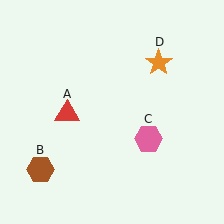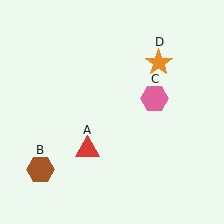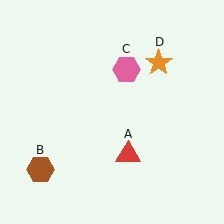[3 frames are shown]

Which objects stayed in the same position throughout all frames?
Brown hexagon (object B) and orange star (object D) remained stationary.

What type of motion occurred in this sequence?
The red triangle (object A), pink hexagon (object C) rotated counterclockwise around the center of the scene.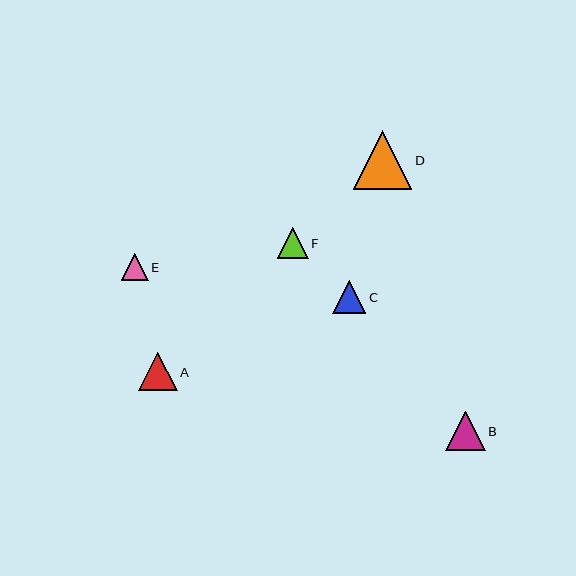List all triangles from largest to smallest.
From largest to smallest: D, B, A, C, F, E.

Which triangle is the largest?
Triangle D is the largest with a size of approximately 59 pixels.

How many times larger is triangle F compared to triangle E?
Triangle F is approximately 1.2 times the size of triangle E.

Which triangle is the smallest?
Triangle E is the smallest with a size of approximately 27 pixels.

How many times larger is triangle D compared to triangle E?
Triangle D is approximately 2.2 times the size of triangle E.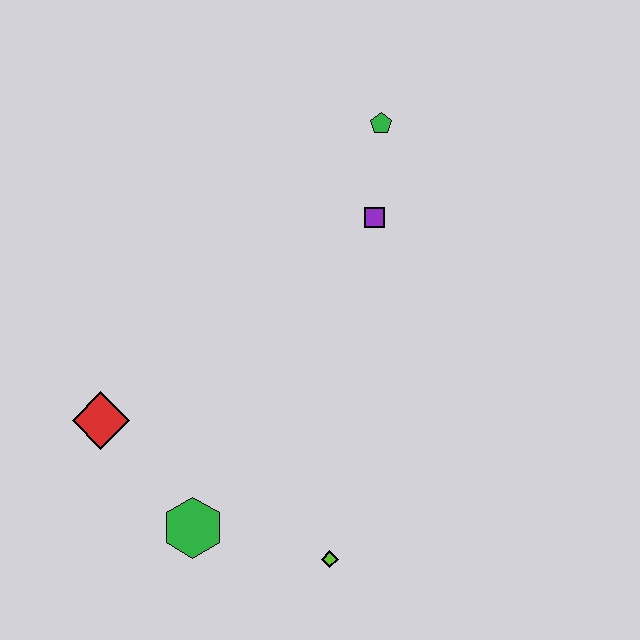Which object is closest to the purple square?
The green pentagon is closest to the purple square.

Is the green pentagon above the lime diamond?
Yes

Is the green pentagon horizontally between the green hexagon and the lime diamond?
No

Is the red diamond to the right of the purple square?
No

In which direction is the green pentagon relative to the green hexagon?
The green pentagon is above the green hexagon.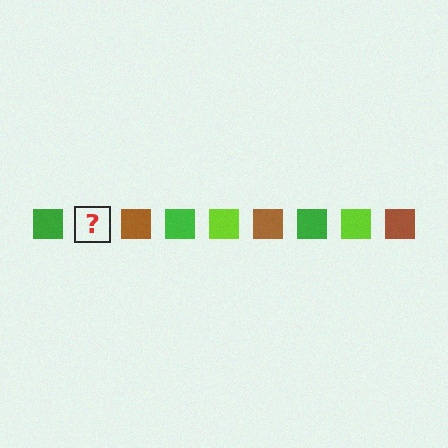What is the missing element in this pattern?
The missing element is a lime square.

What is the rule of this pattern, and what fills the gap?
The rule is that the pattern cycles through green, lime, brown squares. The gap should be filled with a lime square.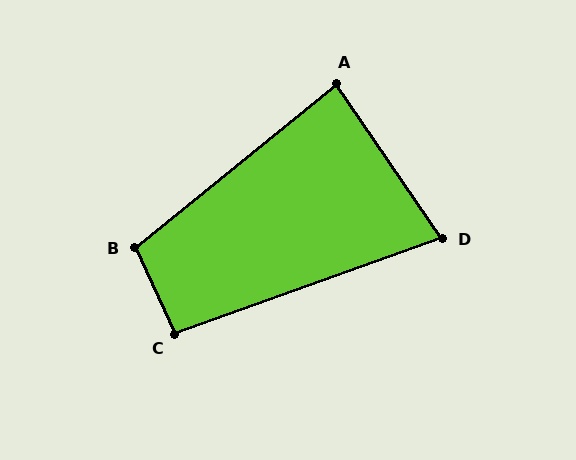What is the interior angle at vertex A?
Approximately 85 degrees (approximately right).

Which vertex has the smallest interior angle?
D, at approximately 75 degrees.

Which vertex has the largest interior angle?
B, at approximately 105 degrees.